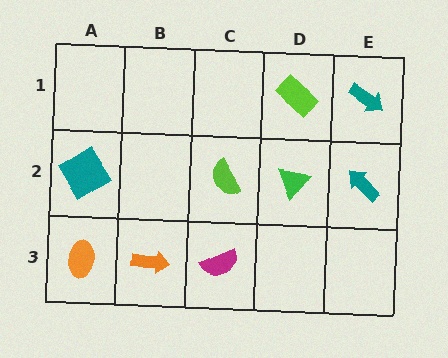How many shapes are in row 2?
4 shapes.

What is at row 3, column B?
An orange arrow.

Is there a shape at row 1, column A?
No, that cell is empty.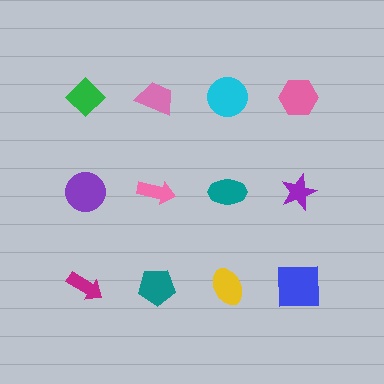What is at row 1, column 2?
A pink trapezoid.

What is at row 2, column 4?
A purple star.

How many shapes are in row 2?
4 shapes.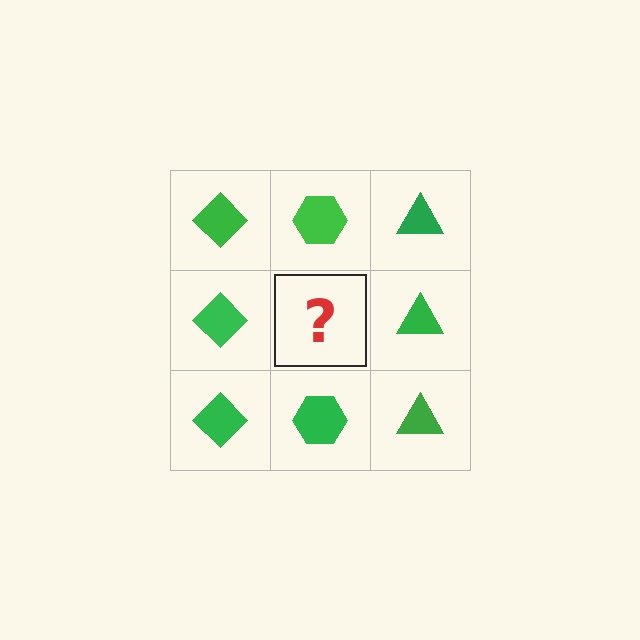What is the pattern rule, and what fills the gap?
The rule is that each column has a consistent shape. The gap should be filled with a green hexagon.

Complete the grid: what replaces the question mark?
The question mark should be replaced with a green hexagon.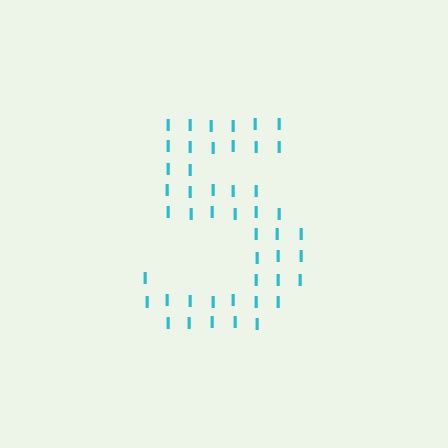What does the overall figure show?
The overall figure shows the digit 5.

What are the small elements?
The small elements are letter I's.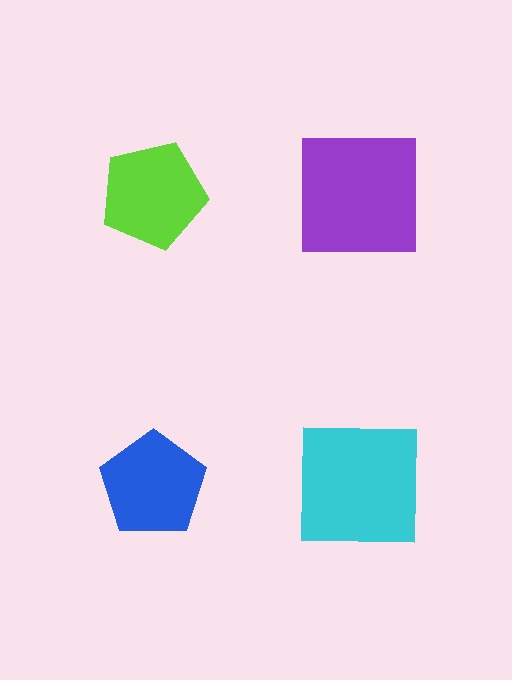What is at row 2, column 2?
A cyan square.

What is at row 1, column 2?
A purple square.